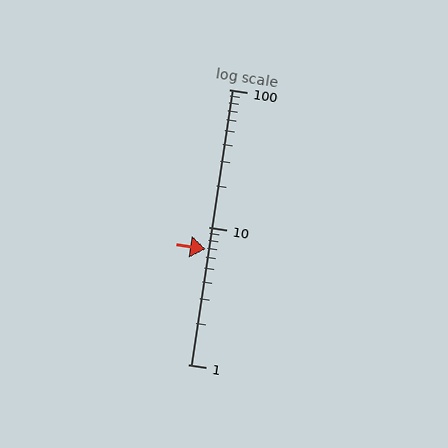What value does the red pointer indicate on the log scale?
The pointer indicates approximately 6.9.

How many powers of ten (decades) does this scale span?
The scale spans 2 decades, from 1 to 100.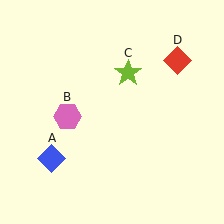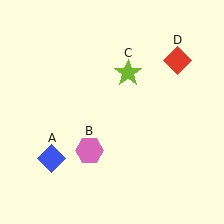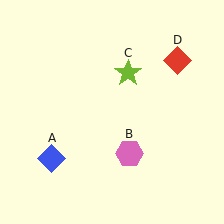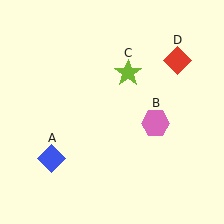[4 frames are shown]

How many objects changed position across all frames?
1 object changed position: pink hexagon (object B).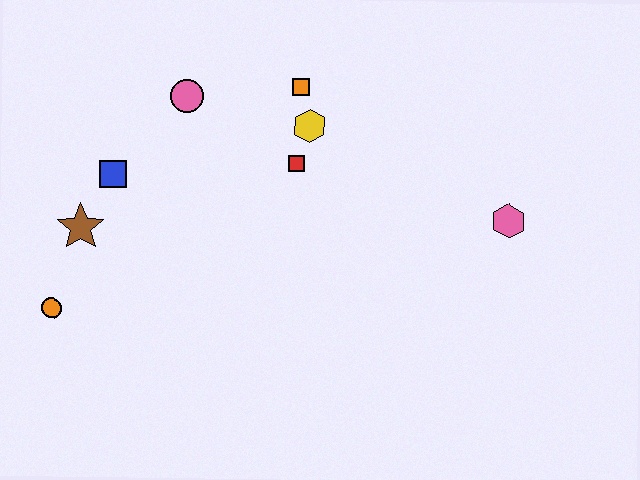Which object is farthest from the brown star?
The pink hexagon is farthest from the brown star.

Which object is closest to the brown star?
The blue square is closest to the brown star.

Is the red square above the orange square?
No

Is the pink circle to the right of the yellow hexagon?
No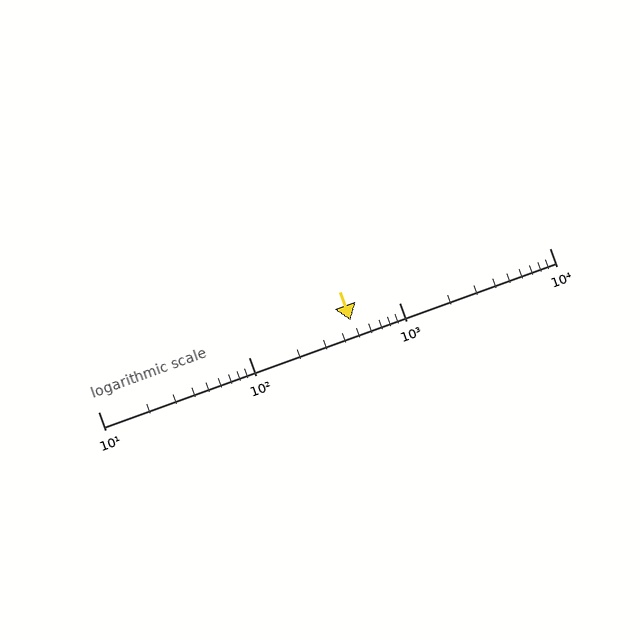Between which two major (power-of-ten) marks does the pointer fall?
The pointer is between 100 and 1000.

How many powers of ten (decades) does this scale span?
The scale spans 3 decades, from 10 to 10000.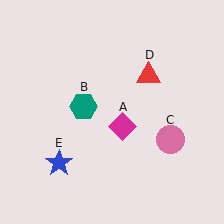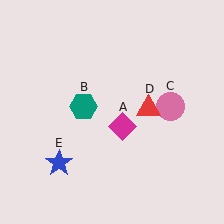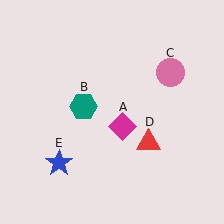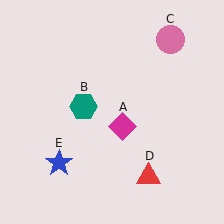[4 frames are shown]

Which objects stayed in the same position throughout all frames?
Magenta diamond (object A) and teal hexagon (object B) and blue star (object E) remained stationary.